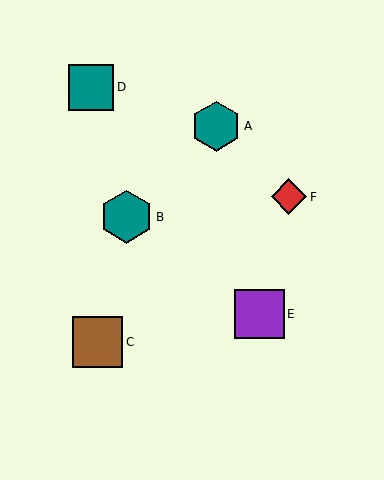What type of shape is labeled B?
Shape B is a teal hexagon.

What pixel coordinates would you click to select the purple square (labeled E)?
Click at (260, 314) to select the purple square E.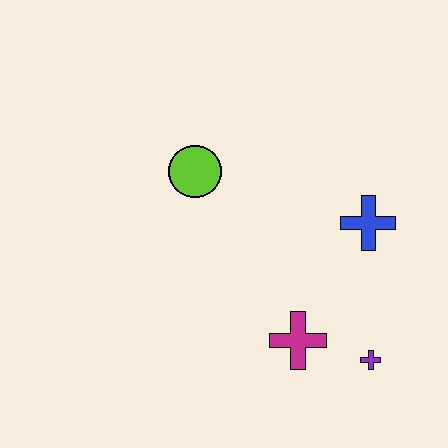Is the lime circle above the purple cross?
Yes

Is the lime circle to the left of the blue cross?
Yes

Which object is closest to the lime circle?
The blue cross is closest to the lime circle.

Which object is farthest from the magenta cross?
The lime circle is farthest from the magenta cross.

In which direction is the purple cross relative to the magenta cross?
The purple cross is to the right of the magenta cross.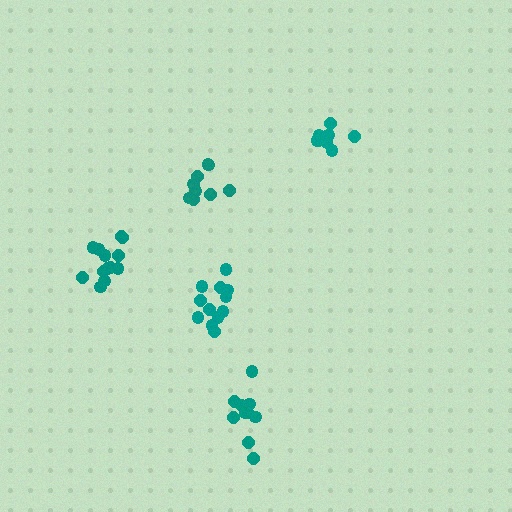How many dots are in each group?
Group 1: 9 dots, Group 2: 8 dots, Group 3: 12 dots, Group 4: 10 dots, Group 5: 13 dots (52 total).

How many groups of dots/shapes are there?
There are 5 groups.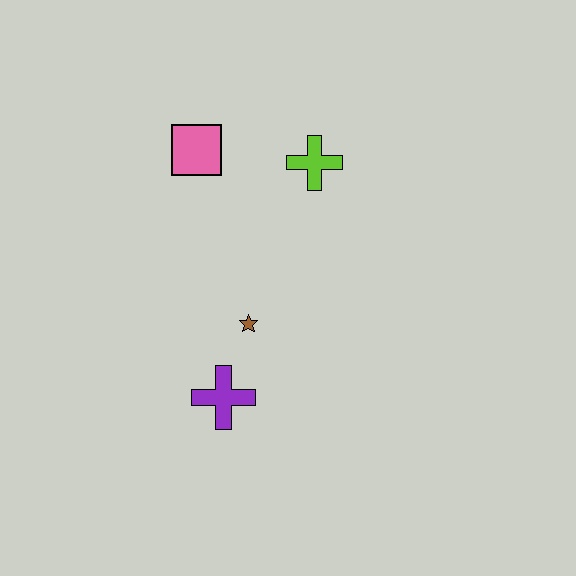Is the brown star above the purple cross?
Yes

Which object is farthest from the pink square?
The purple cross is farthest from the pink square.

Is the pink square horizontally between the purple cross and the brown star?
No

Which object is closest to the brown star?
The purple cross is closest to the brown star.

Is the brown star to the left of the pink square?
No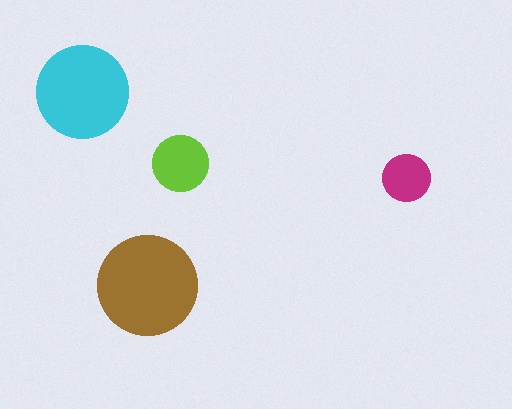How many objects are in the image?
There are 4 objects in the image.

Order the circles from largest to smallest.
the brown one, the cyan one, the lime one, the magenta one.